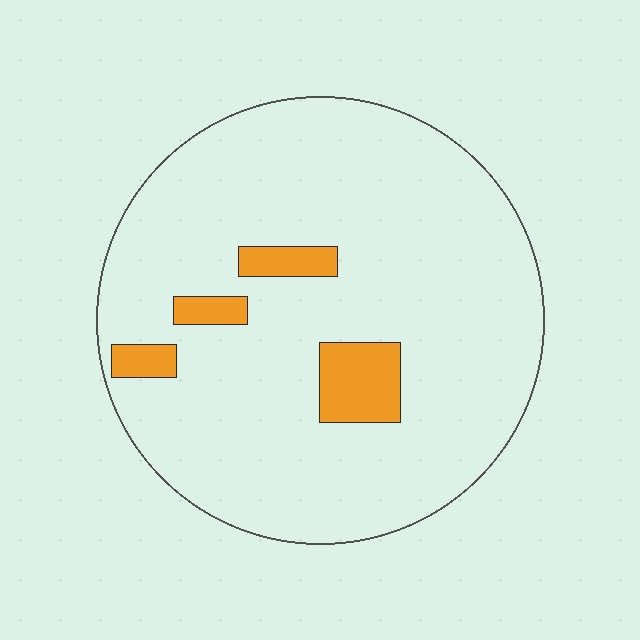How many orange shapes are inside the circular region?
4.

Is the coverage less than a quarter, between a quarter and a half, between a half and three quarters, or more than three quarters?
Less than a quarter.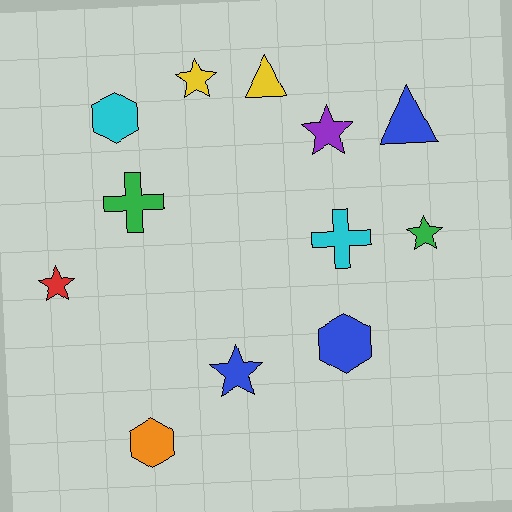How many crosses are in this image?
There are 2 crosses.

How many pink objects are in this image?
There are no pink objects.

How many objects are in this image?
There are 12 objects.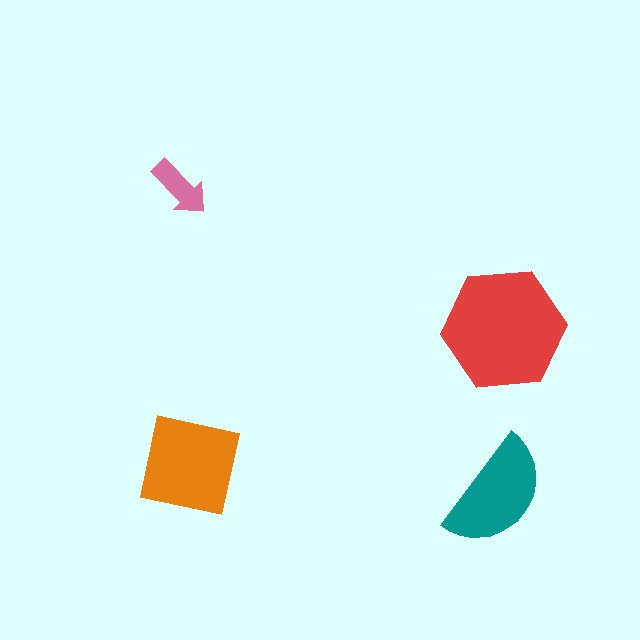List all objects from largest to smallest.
The red hexagon, the orange square, the teal semicircle, the pink arrow.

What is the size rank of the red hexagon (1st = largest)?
1st.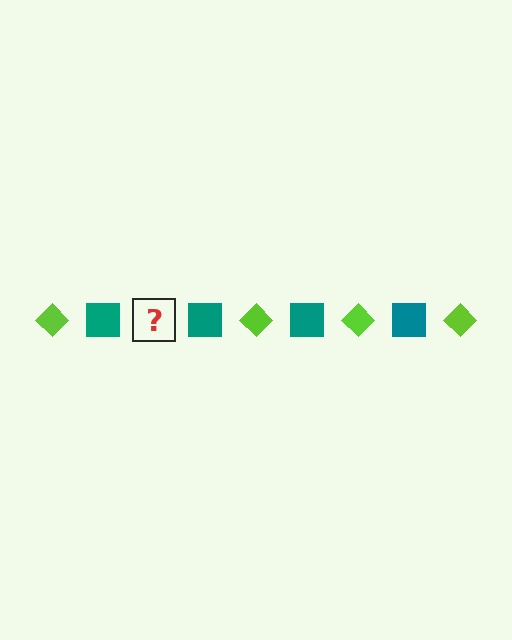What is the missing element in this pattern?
The missing element is a lime diamond.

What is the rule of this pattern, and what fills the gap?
The rule is that the pattern alternates between lime diamond and teal square. The gap should be filled with a lime diamond.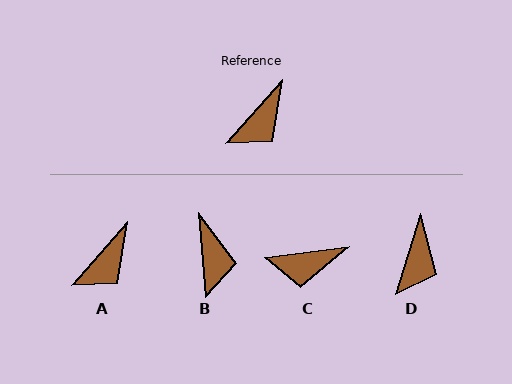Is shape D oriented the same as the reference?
No, it is off by about 24 degrees.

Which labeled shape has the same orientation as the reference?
A.